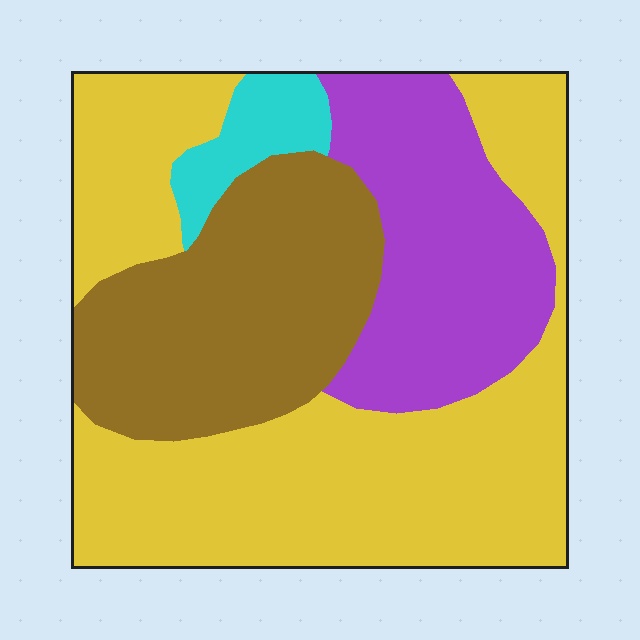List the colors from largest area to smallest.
From largest to smallest: yellow, brown, purple, cyan.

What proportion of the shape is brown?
Brown covers roughly 25% of the shape.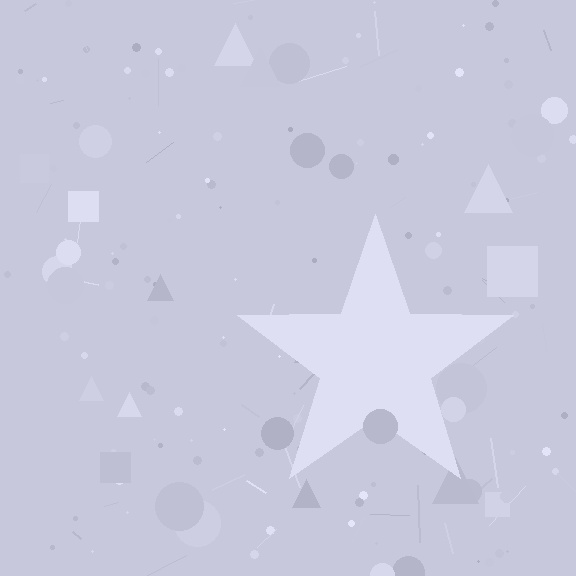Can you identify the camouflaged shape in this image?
The camouflaged shape is a star.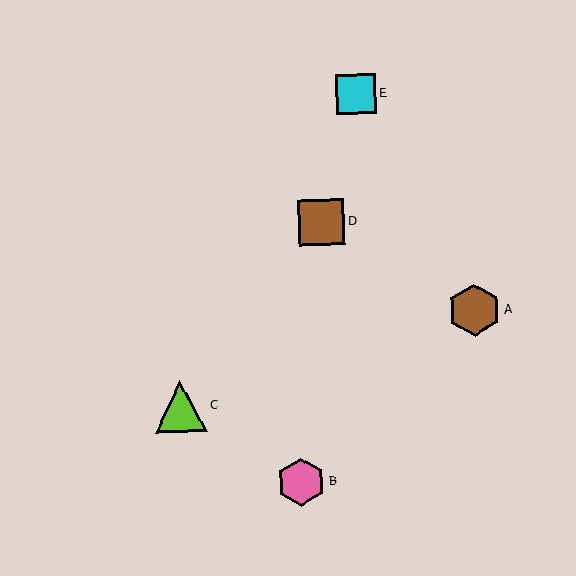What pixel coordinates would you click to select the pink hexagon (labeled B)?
Click at (301, 482) to select the pink hexagon B.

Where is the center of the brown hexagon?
The center of the brown hexagon is at (474, 310).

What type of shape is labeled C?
Shape C is a lime triangle.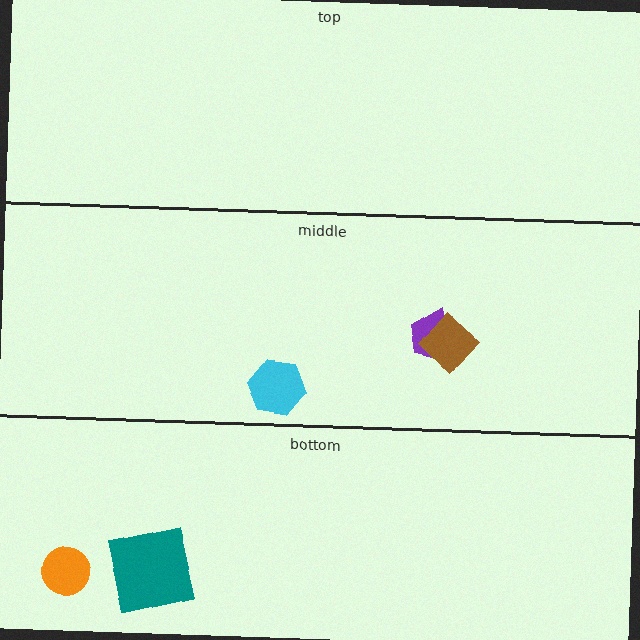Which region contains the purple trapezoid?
The middle region.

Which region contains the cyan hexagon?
The middle region.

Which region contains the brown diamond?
The middle region.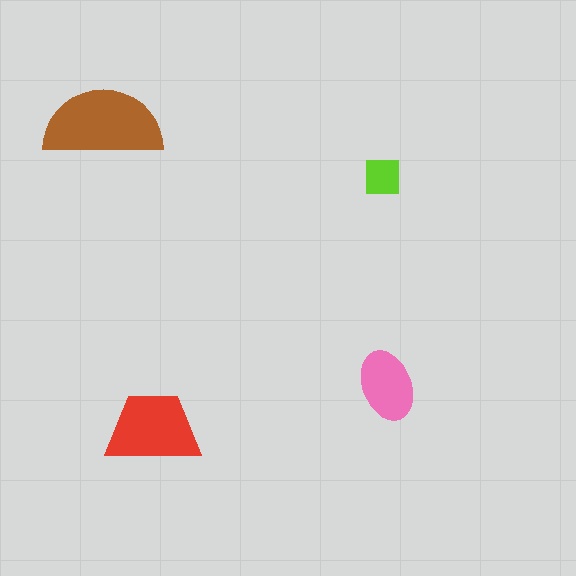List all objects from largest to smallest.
The brown semicircle, the red trapezoid, the pink ellipse, the lime square.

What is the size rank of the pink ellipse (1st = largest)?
3rd.